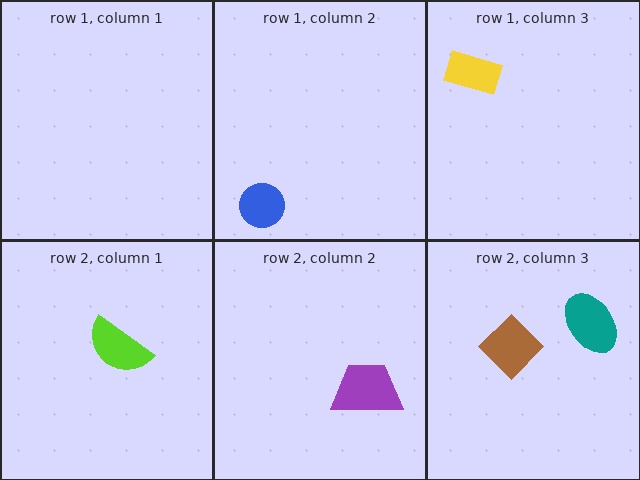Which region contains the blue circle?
The row 1, column 2 region.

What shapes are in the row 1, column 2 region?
The blue circle.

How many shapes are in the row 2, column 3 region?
2.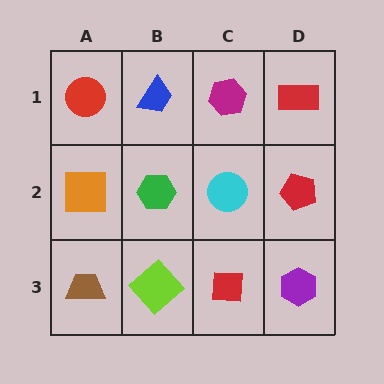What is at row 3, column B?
A lime diamond.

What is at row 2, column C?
A cyan circle.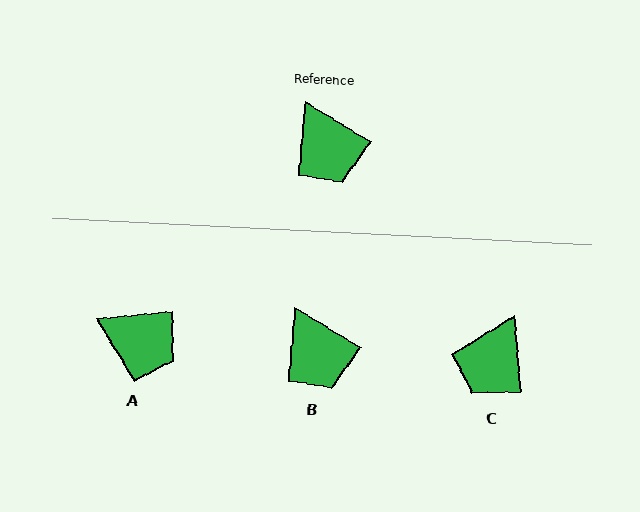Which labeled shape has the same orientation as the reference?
B.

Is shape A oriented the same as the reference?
No, it is off by about 37 degrees.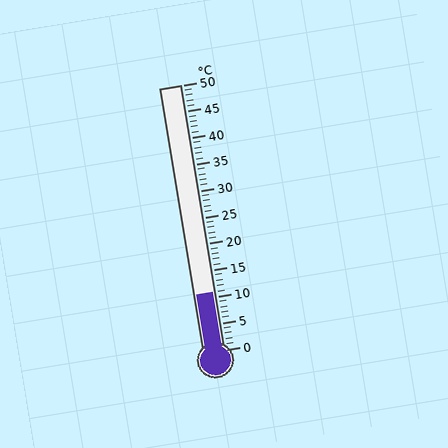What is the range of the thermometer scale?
The thermometer scale ranges from 0°C to 50°C.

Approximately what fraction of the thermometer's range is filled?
The thermometer is filled to approximately 20% of its range.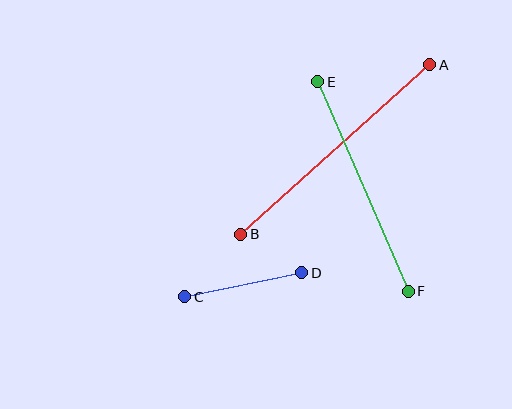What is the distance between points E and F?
The distance is approximately 228 pixels.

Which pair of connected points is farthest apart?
Points A and B are farthest apart.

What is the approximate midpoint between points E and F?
The midpoint is at approximately (363, 186) pixels.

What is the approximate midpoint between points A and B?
The midpoint is at approximately (335, 150) pixels.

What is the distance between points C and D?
The distance is approximately 119 pixels.